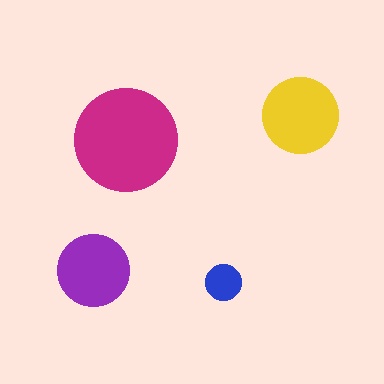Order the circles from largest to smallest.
the magenta one, the yellow one, the purple one, the blue one.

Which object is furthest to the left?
The purple circle is leftmost.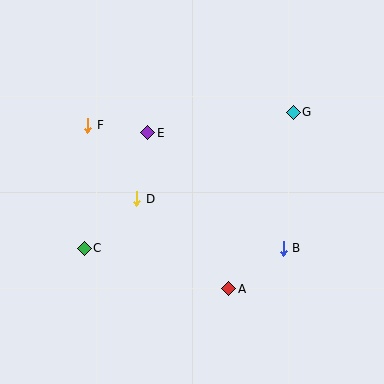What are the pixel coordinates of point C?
Point C is at (84, 248).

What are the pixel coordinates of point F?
Point F is at (88, 125).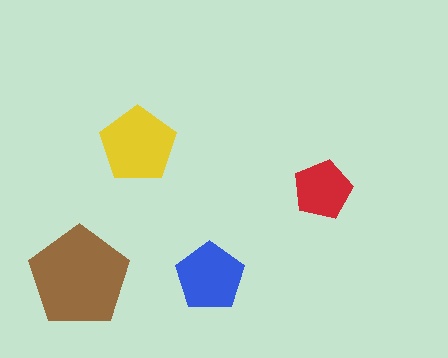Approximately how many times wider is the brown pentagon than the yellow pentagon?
About 1.5 times wider.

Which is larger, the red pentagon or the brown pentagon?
The brown one.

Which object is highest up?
The yellow pentagon is topmost.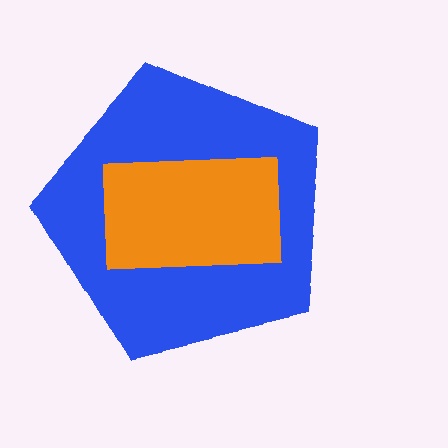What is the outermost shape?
The blue pentagon.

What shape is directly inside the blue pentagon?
The orange rectangle.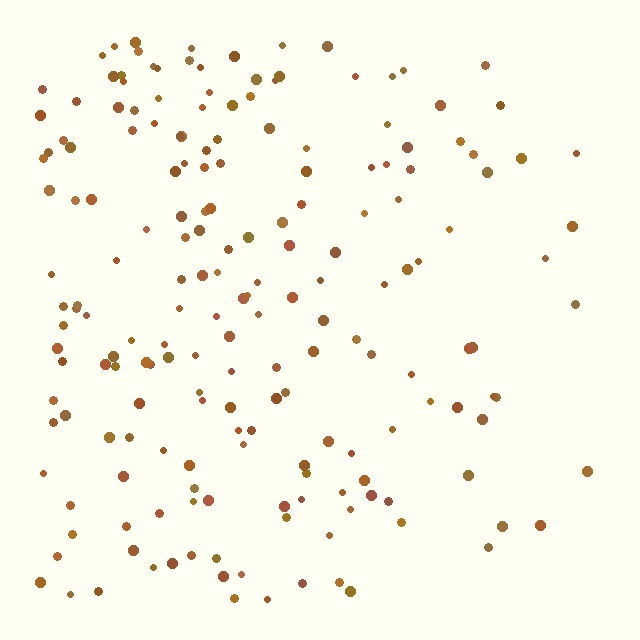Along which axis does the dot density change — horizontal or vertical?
Horizontal.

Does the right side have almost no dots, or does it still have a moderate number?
Still a moderate number, just noticeably fewer than the left.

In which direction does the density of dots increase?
From right to left, with the left side densest.